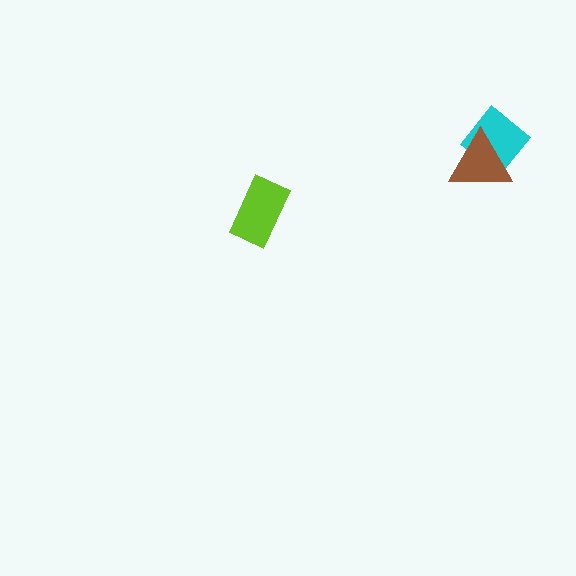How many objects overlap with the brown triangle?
1 object overlaps with the brown triangle.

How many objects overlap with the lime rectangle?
0 objects overlap with the lime rectangle.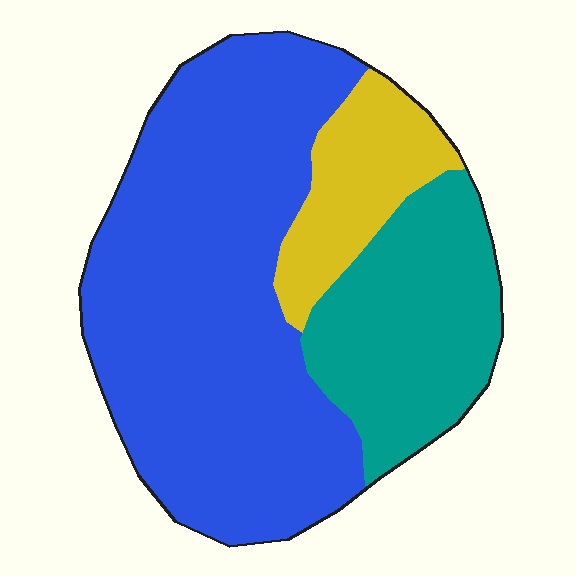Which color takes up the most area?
Blue, at roughly 60%.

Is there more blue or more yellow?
Blue.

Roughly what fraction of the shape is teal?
Teal covers roughly 25% of the shape.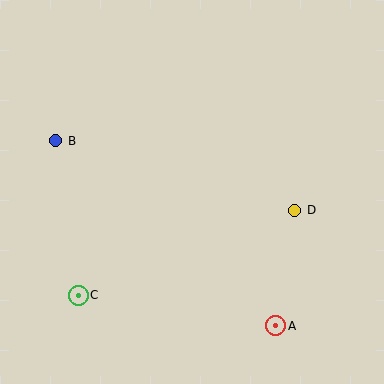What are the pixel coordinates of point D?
Point D is at (295, 210).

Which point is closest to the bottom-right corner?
Point A is closest to the bottom-right corner.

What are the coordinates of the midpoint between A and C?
The midpoint between A and C is at (177, 311).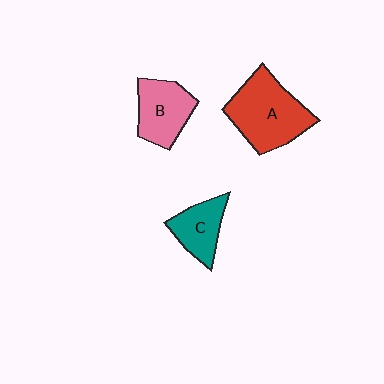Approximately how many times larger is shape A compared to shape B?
Approximately 1.5 times.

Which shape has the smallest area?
Shape C (teal).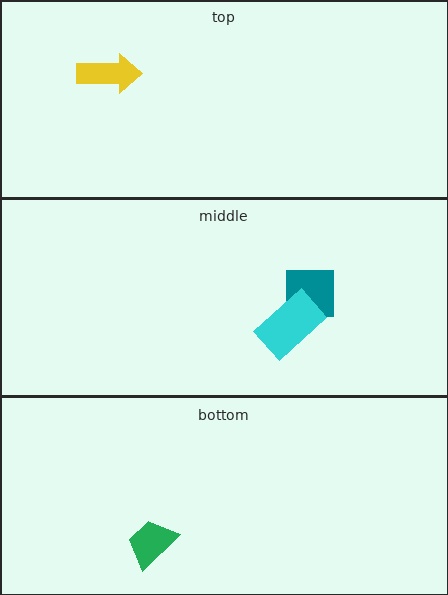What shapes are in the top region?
The yellow arrow.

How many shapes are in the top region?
1.